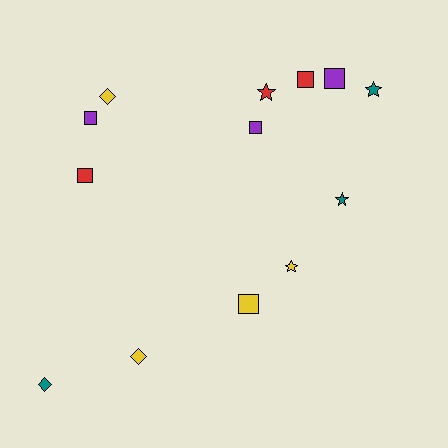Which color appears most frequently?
Yellow, with 4 objects.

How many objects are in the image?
There are 13 objects.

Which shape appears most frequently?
Square, with 6 objects.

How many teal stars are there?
There are 2 teal stars.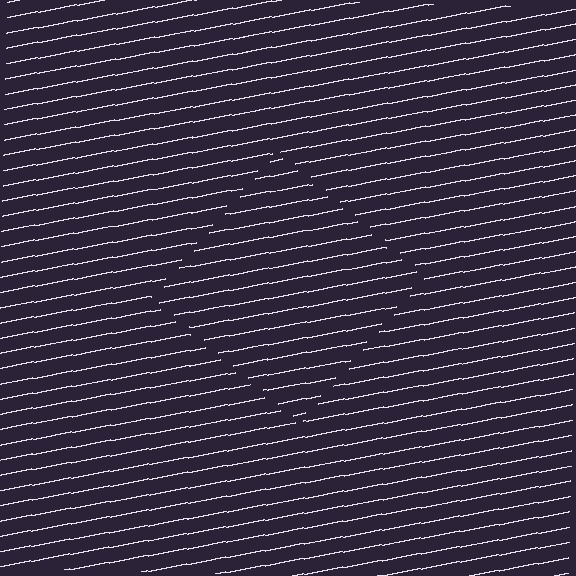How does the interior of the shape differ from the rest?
The interior of the shape contains the same grating, shifted by half a period — the contour is defined by the phase discontinuity where line-ends from the inner and outer gratings abut.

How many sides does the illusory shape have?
4 sides — the line-ends trace a square.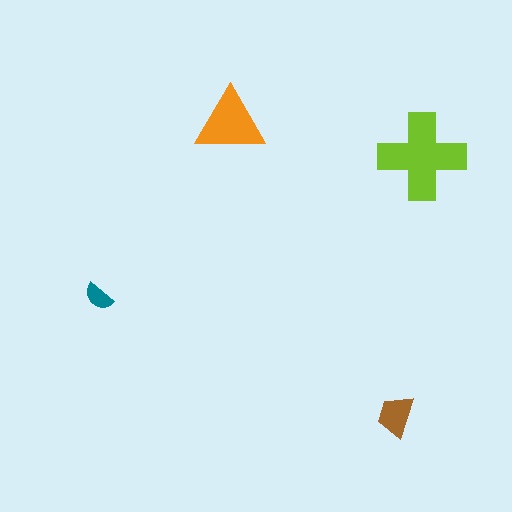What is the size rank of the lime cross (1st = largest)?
1st.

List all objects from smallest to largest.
The teal semicircle, the brown trapezoid, the orange triangle, the lime cross.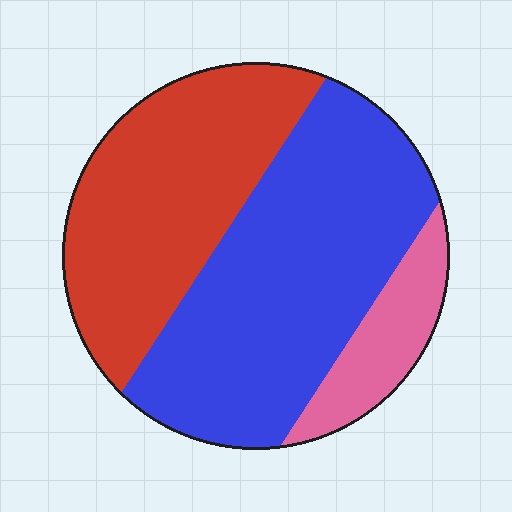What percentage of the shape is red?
Red takes up between a third and a half of the shape.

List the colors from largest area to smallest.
From largest to smallest: blue, red, pink.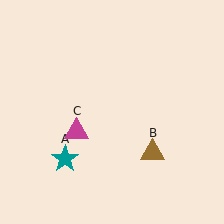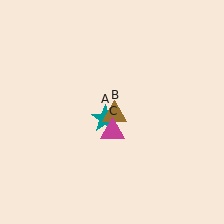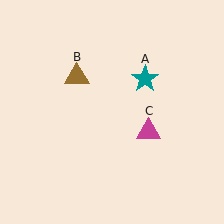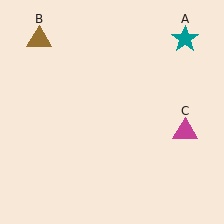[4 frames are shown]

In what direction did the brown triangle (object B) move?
The brown triangle (object B) moved up and to the left.